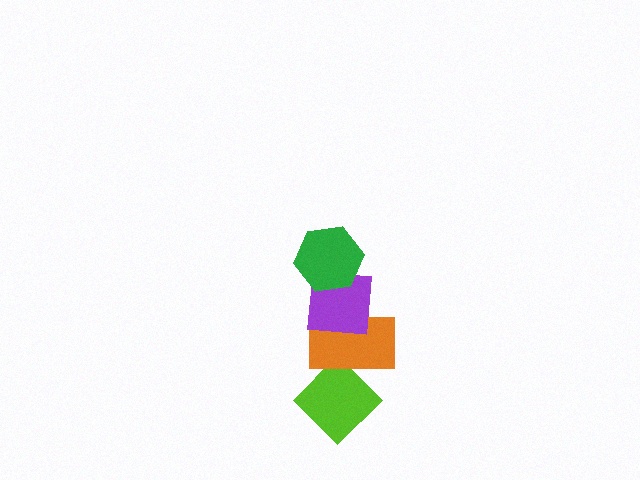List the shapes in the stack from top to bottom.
From top to bottom: the green hexagon, the purple square, the orange rectangle, the lime diamond.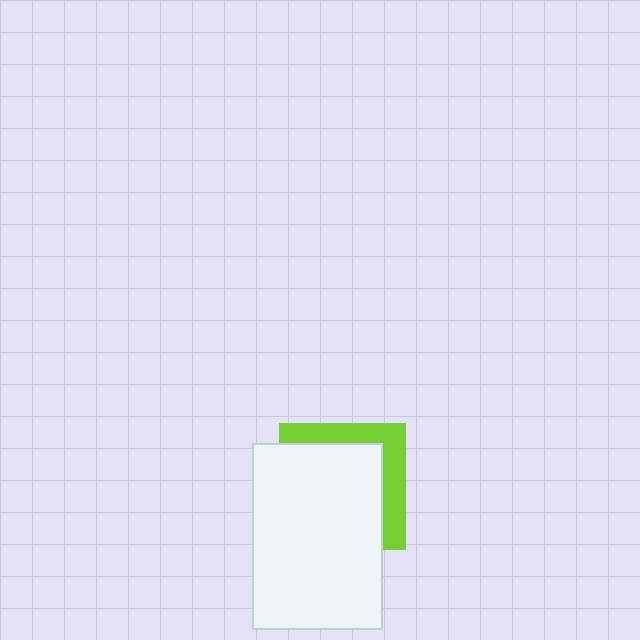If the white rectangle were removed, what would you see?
You would see the complete lime square.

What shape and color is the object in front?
The object in front is a white rectangle.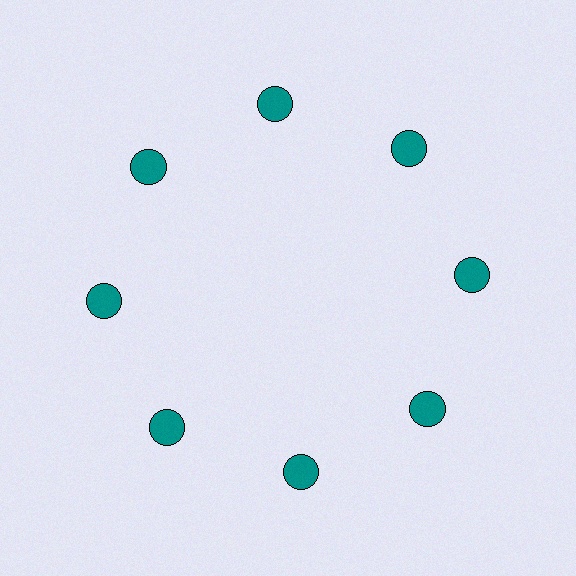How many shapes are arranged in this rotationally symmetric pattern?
There are 8 shapes, arranged in 8 groups of 1.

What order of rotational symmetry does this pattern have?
This pattern has 8-fold rotational symmetry.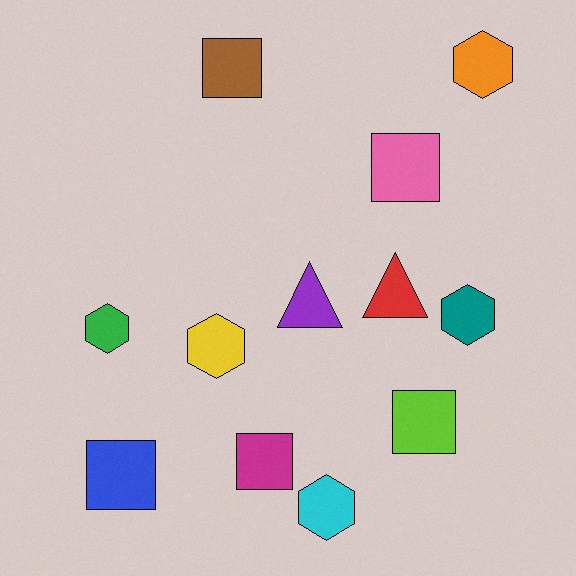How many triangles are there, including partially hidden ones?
There are 2 triangles.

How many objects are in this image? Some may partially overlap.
There are 12 objects.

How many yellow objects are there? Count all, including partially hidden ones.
There is 1 yellow object.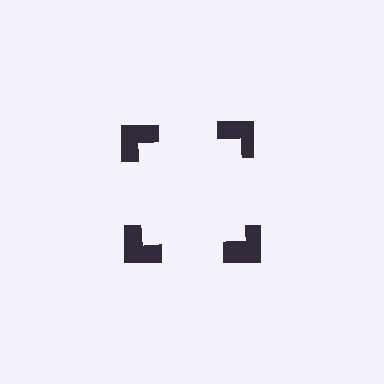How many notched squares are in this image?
There are 4 — one at each vertex of the illusory square.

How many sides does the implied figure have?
4 sides.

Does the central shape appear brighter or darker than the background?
It typically appears slightly brighter than the background, even though no actual brightness change is drawn.